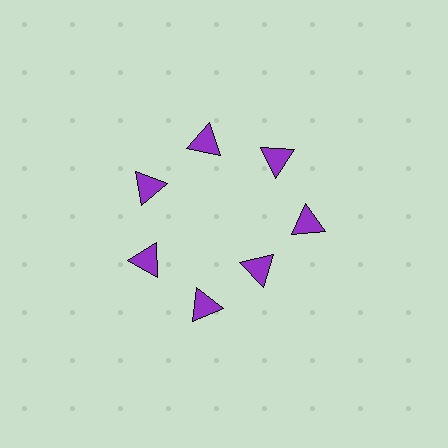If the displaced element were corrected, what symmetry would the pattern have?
It would have 7-fold rotational symmetry — the pattern would map onto itself every 51 degrees.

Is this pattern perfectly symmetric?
No. The 7 purple triangles are arranged in a ring, but one element near the 5 o'clock position is pulled inward toward the center, breaking the 7-fold rotational symmetry.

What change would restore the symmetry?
The symmetry would be restored by moving it outward, back onto the ring so that all 7 triangles sit at equal angles and equal distance from the center.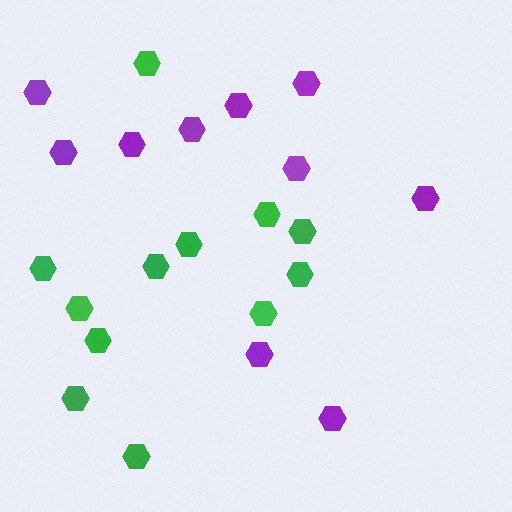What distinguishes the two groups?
There are 2 groups: one group of purple hexagons (10) and one group of green hexagons (12).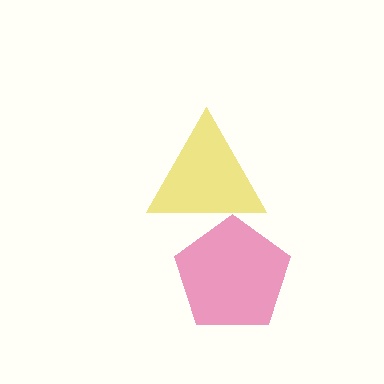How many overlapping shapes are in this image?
There are 2 overlapping shapes in the image.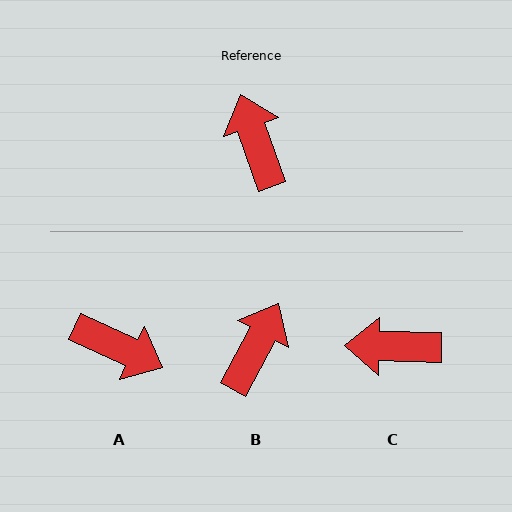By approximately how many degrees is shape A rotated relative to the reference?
Approximately 134 degrees clockwise.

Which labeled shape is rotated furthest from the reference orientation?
A, about 134 degrees away.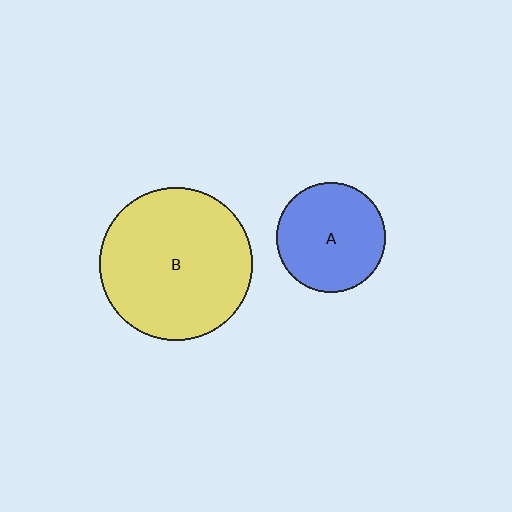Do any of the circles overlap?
No, none of the circles overlap.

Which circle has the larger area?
Circle B (yellow).